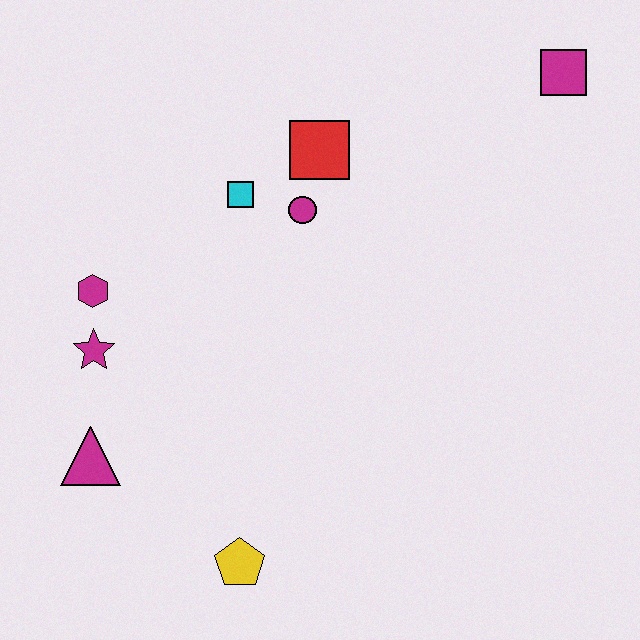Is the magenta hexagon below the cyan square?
Yes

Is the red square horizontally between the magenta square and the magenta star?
Yes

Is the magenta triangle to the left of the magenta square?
Yes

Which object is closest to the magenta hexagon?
The magenta star is closest to the magenta hexagon.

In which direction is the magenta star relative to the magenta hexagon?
The magenta star is below the magenta hexagon.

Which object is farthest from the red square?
The yellow pentagon is farthest from the red square.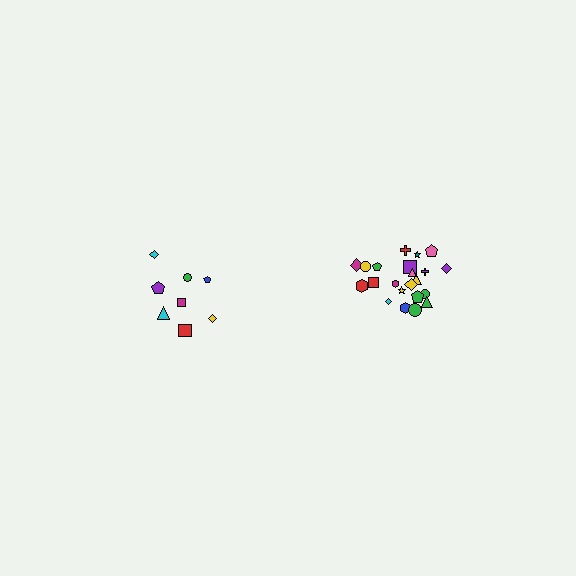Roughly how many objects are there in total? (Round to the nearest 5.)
Roughly 30 objects in total.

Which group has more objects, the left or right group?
The right group.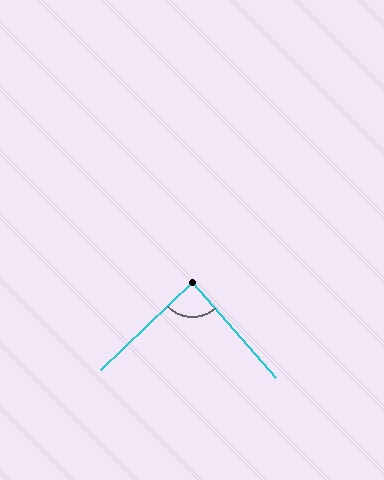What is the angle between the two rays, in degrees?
Approximately 88 degrees.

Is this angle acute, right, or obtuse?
It is approximately a right angle.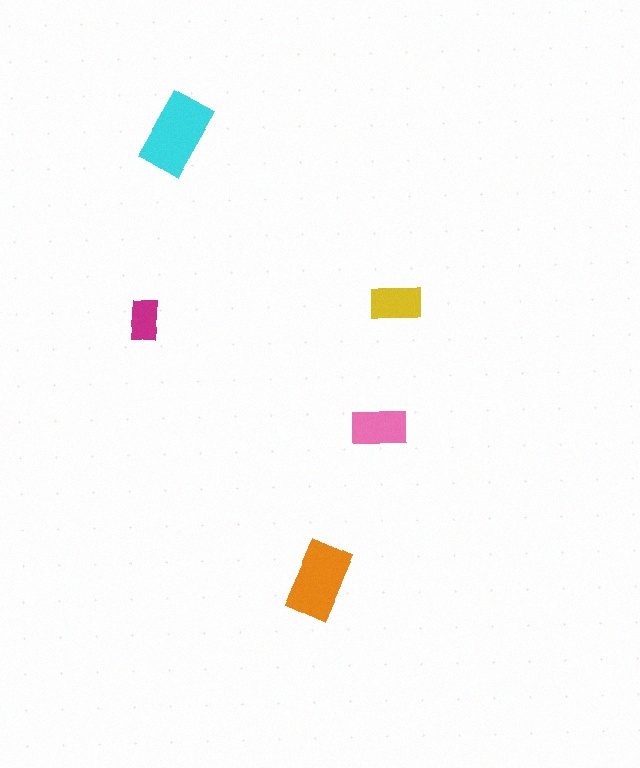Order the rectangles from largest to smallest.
the cyan one, the orange one, the pink one, the yellow one, the magenta one.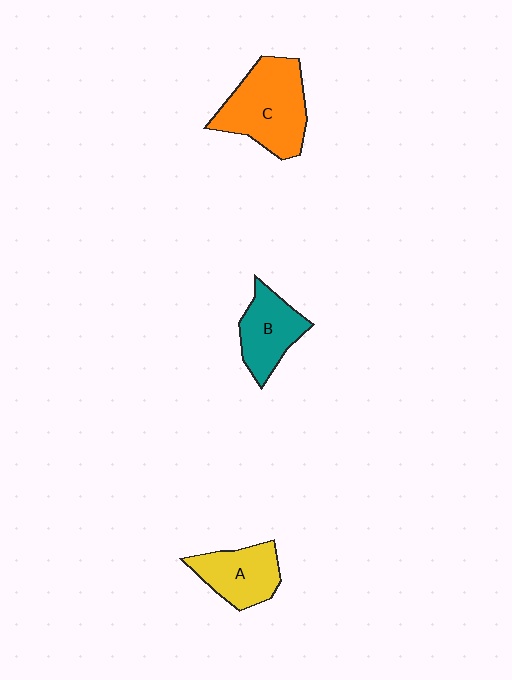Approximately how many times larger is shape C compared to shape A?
Approximately 1.6 times.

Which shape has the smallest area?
Shape B (teal).